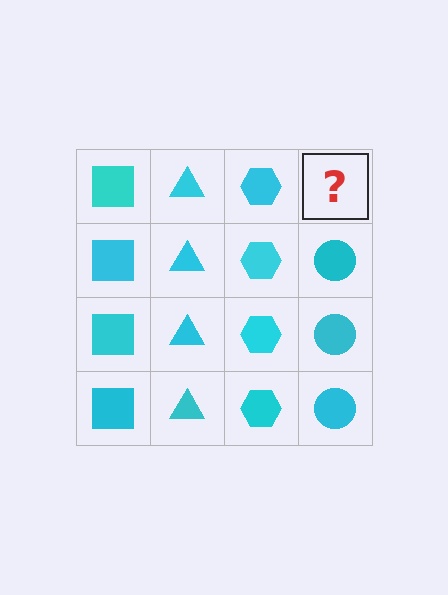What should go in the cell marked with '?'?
The missing cell should contain a cyan circle.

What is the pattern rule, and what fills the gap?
The rule is that each column has a consistent shape. The gap should be filled with a cyan circle.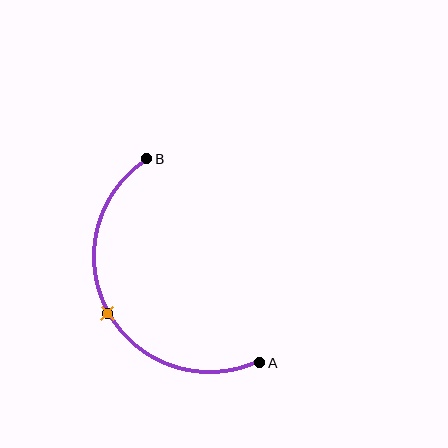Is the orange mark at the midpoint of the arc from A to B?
Yes. The orange mark lies on the arc at equal arc-length from both A and B — it is the arc midpoint.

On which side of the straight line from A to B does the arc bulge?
The arc bulges to the left of the straight line connecting A and B.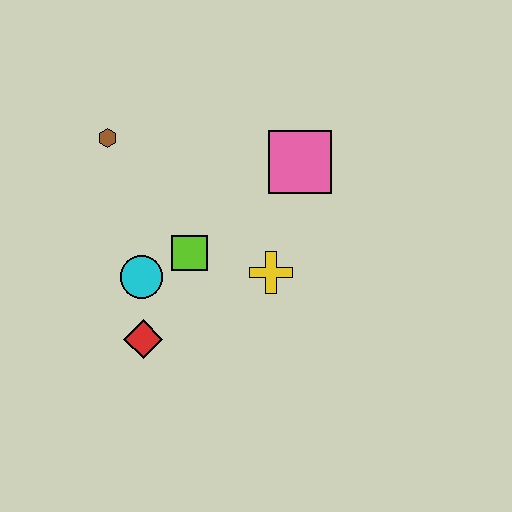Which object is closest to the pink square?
The yellow cross is closest to the pink square.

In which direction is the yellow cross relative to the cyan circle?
The yellow cross is to the right of the cyan circle.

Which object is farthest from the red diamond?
The pink square is farthest from the red diamond.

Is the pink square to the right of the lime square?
Yes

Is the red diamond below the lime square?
Yes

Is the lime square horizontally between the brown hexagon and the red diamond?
No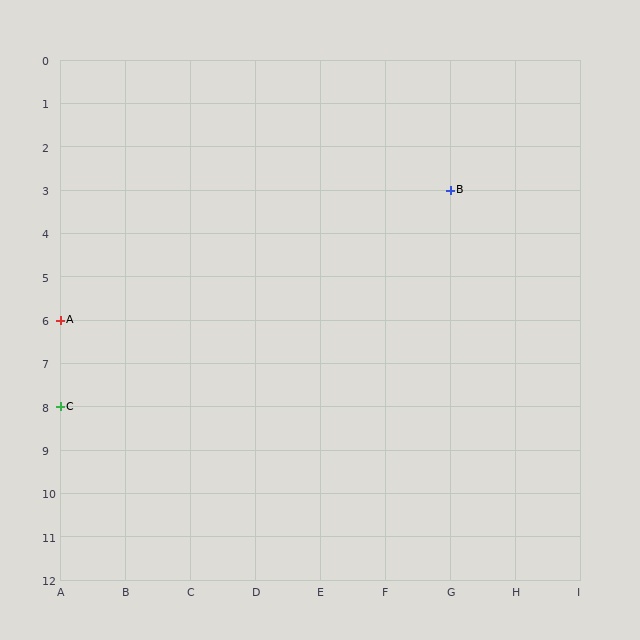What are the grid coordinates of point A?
Point A is at grid coordinates (A, 6).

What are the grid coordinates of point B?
Point B is at grid coordinates (G, 3).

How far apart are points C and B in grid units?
Points C and B are 6 columns and 5 rows apart (about 7.8 grid units diagonally).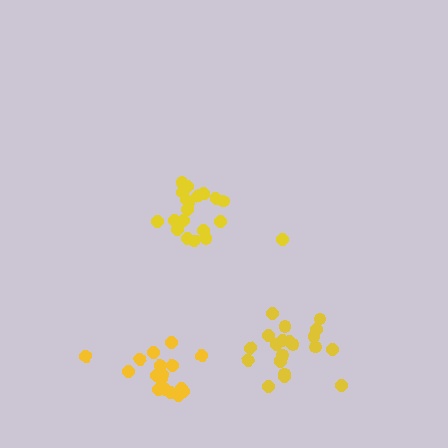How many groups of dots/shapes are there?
There are 3 groups.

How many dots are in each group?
Group 1: 20 dots, Group 2: 20 dots, Group 3: 19 dots (59 total).